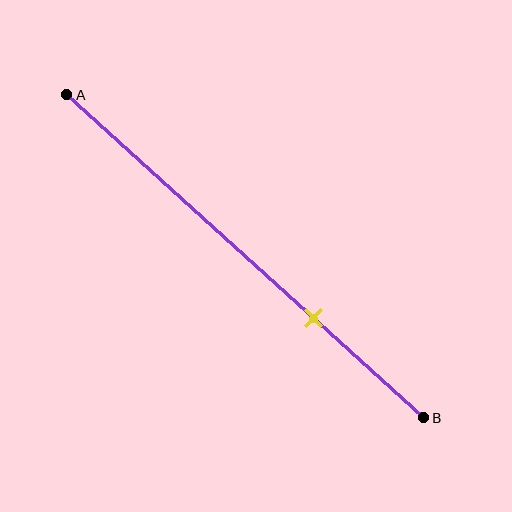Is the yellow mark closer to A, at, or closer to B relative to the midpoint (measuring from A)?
The yellow mark is closer to point B than the midpoint of segment AB.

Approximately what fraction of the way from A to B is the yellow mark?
The yellow mark is approximately 70% of the way from A to B.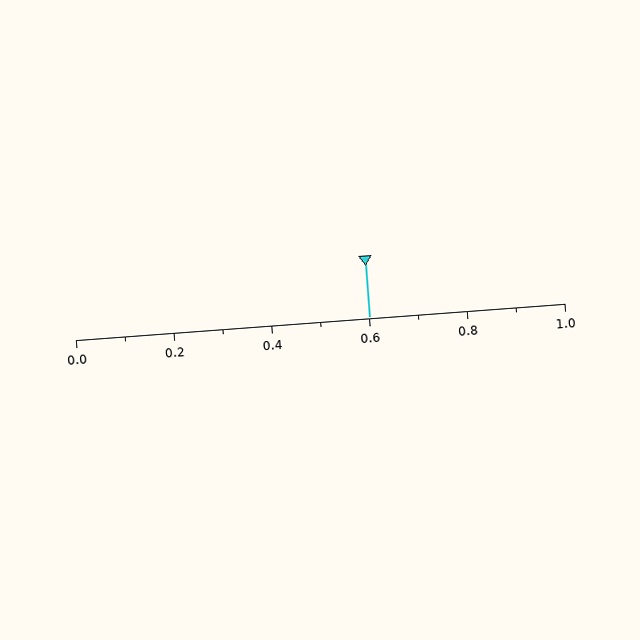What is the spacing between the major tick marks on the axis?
The major ticks are spaced 0.2 apart.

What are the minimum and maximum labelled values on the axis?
The axis runs from 0.0 to 1.0.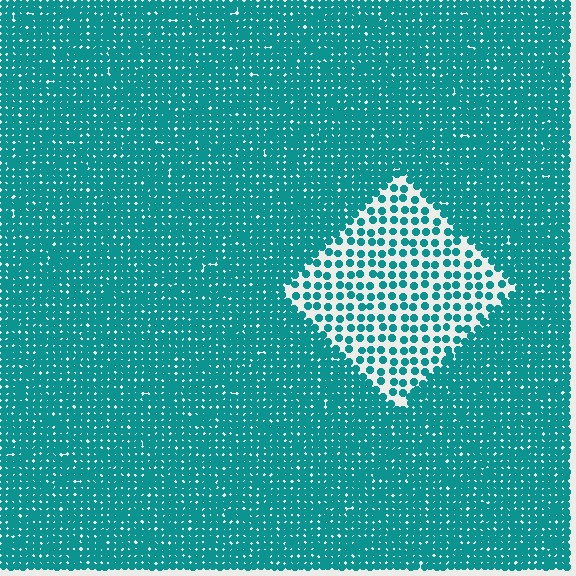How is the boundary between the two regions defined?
The boundary is defined by a change in element density (approximately 2.5x ratio). All elements are the same color, size, and shape.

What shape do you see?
I see a diamond.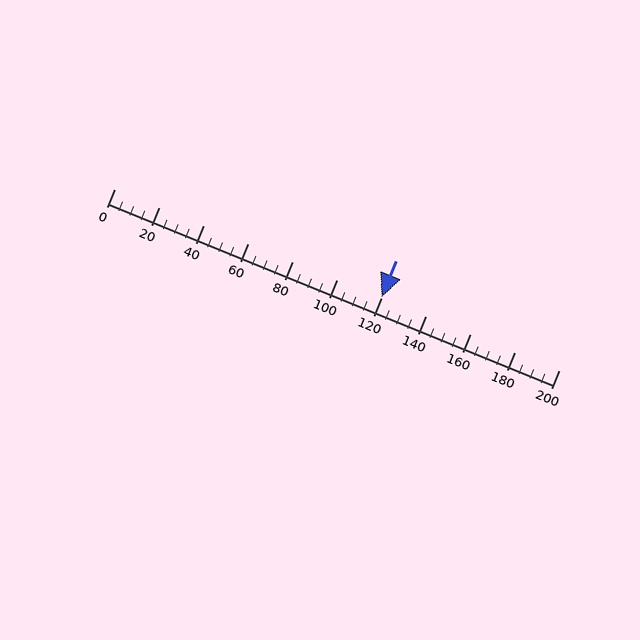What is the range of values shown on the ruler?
The ruler shows values from 0 to 200.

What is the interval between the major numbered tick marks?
The major tick marks are spaced 20 units apart.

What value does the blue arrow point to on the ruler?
The blue arrow points to approximately 120.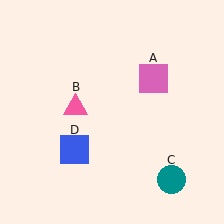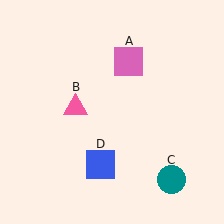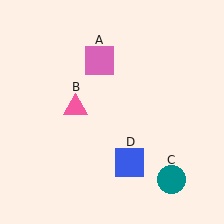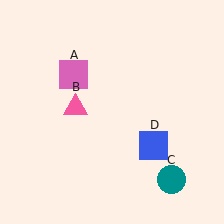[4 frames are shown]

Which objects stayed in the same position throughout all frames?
Pink triangle (object B) and teal circle (object C) remained stationary.